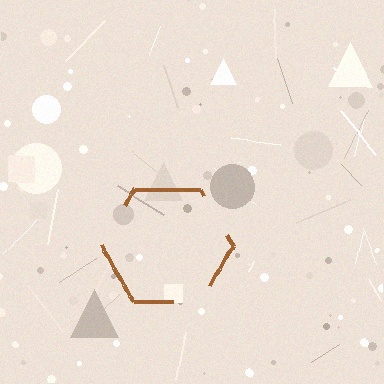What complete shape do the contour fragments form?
The contour fragments form a hexagon.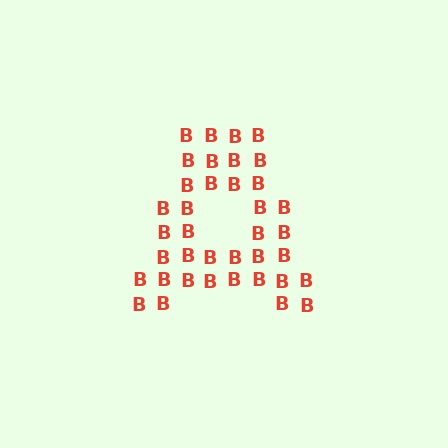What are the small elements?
The small elements are letter B's.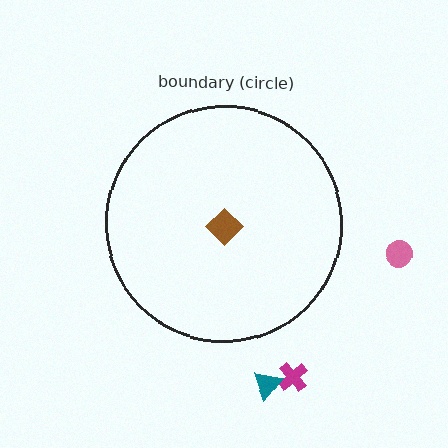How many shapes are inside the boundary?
1 inside, 3 outside.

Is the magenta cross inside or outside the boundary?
Outside.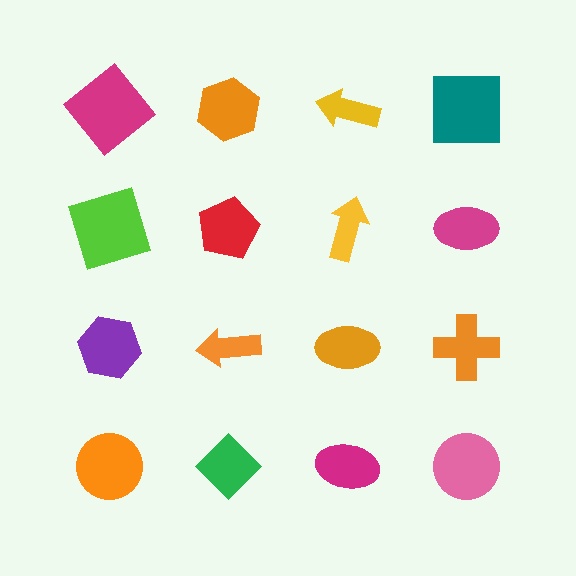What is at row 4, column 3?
A magenta ellipse.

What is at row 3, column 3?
An orange ellipse.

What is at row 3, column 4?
An orange cross.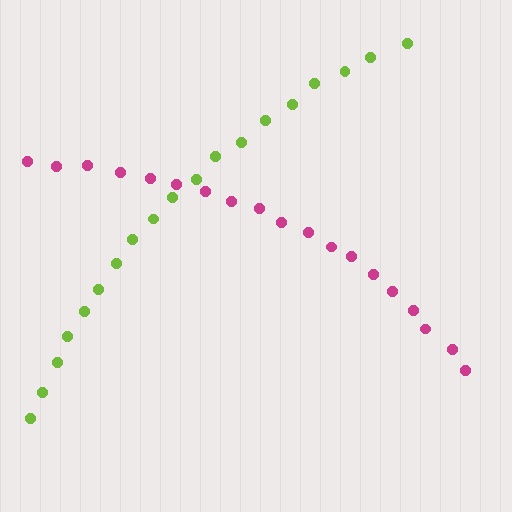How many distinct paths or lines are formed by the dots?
There are 2 distinct paths.